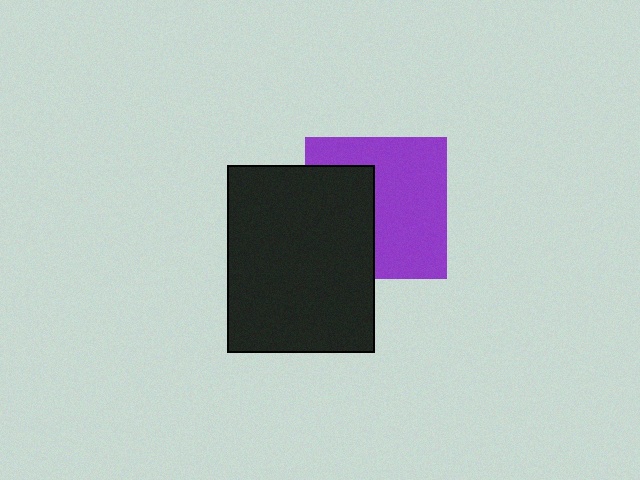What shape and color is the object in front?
The object in front is a black rectangle.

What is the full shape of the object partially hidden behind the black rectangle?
The partially hidden object is a purple square.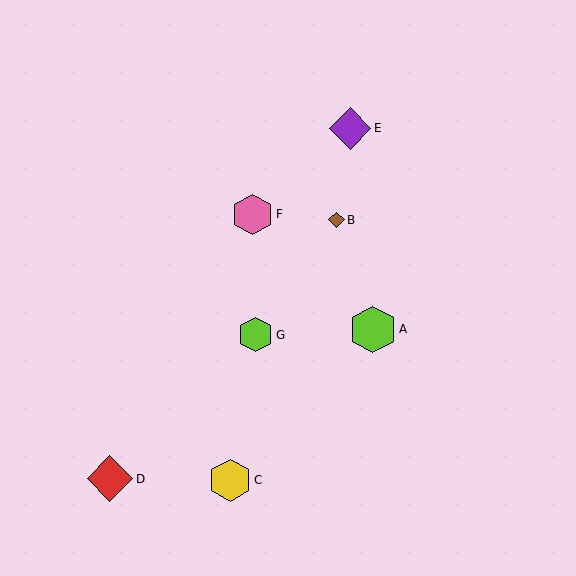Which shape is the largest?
The lime hexagon (labeled A) is the largest.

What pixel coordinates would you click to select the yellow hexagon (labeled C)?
Click at (230, 480) to select the yellow hexagon C.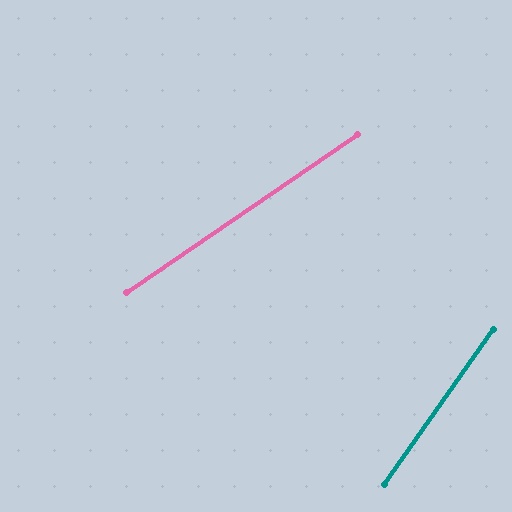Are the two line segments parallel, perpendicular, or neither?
Neither parallel nor perpendicular — they differ by about 21°.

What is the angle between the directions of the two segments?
Approximately 21 degrees.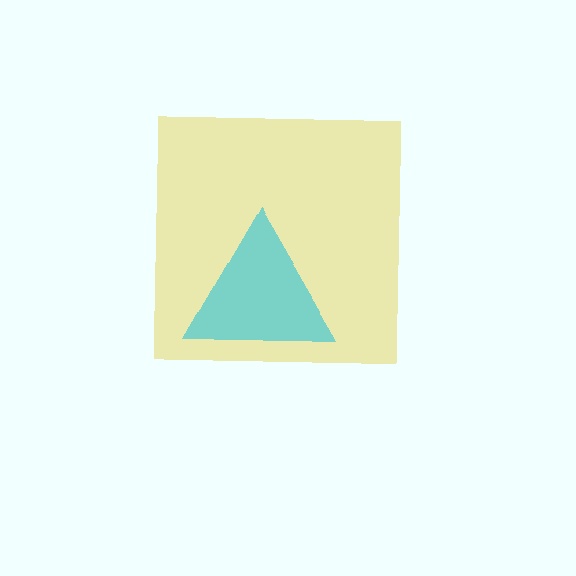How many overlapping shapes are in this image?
There are 2 overlapping shapes in the image.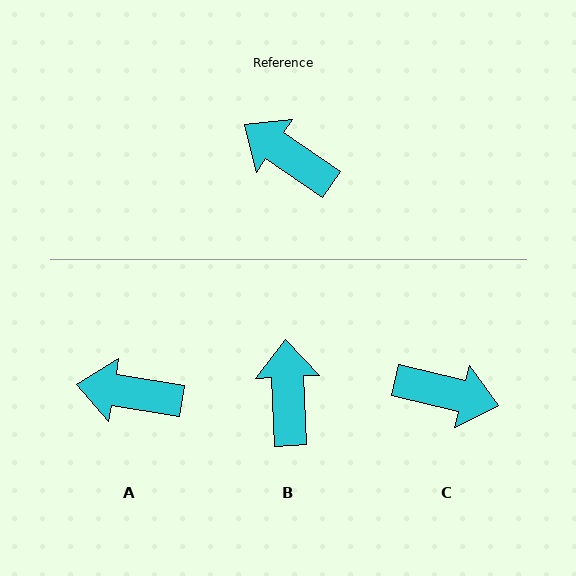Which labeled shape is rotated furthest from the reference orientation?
C, about 159 degrees away.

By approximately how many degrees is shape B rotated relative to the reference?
Approximately 53 degrees clockwise.